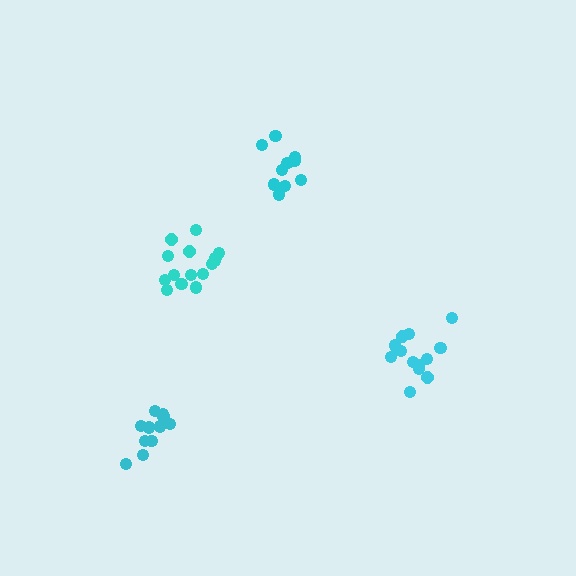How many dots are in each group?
Group 1: 10 dots, Group 2: 13 dots, Group 3: 12 dots, Group 4: 15 dots (50 total).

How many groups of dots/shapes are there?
There are 4 groups.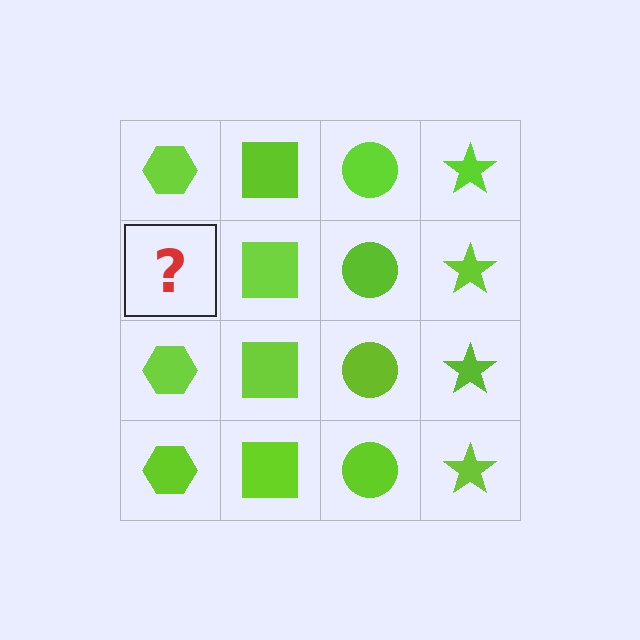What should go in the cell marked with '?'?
The missing cell should contain a lime hexagon.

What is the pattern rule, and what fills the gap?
The rule is that each column has a consistent shape. The gap should be filled with a lime hexagon.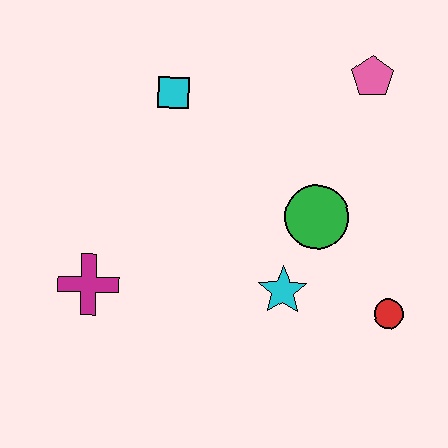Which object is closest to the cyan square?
The green circle is closest to the cyan square.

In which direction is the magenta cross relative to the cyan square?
The magenta cross is below the cyan square.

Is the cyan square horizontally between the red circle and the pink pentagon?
No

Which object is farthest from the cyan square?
The red circle is farthest from the cyan square.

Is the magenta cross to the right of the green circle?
No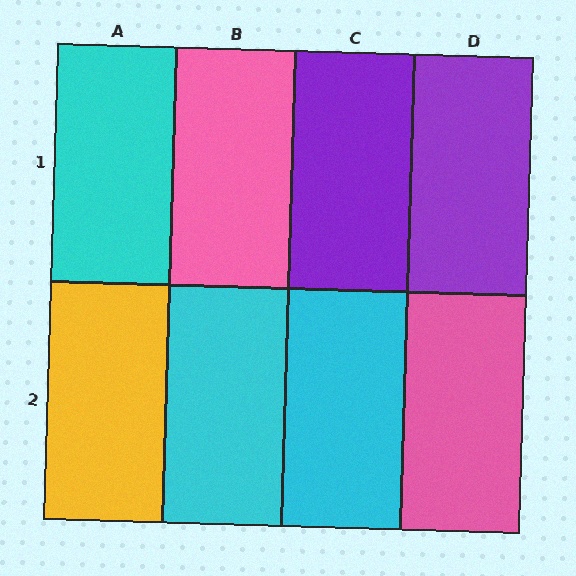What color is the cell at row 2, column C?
Cyan.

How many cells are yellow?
1 cell is yellow.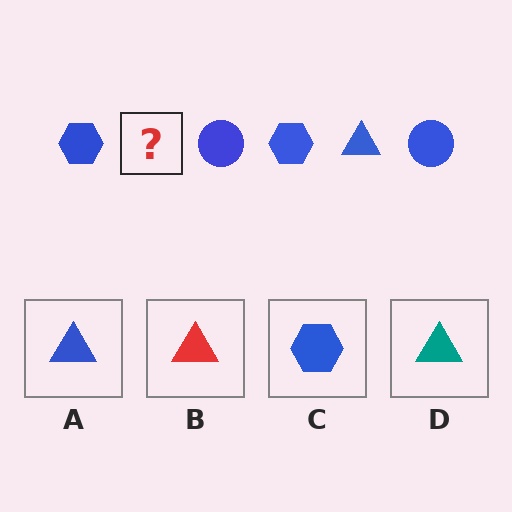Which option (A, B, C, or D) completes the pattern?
A.